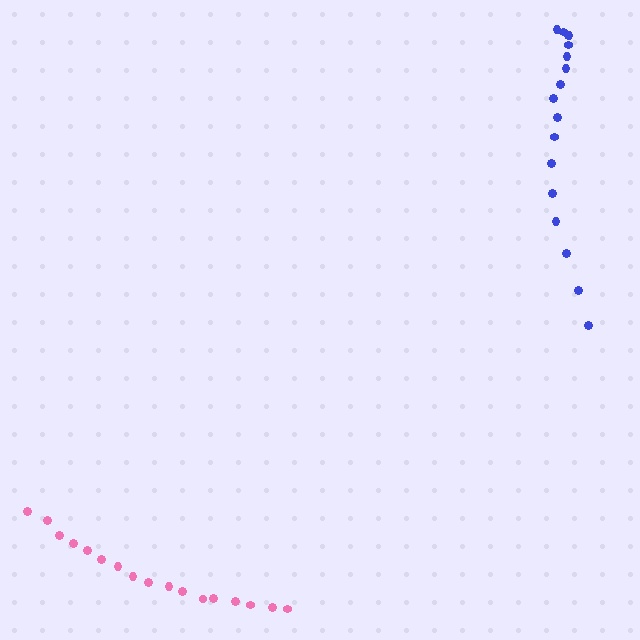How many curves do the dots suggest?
There are 2 distinct paths.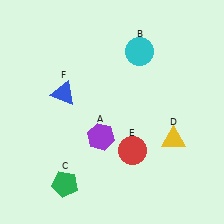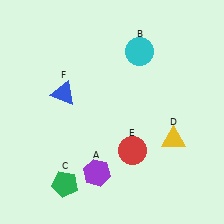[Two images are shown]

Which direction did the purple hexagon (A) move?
The purple hexagon (A) moved down.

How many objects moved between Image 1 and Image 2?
1 object moved between the two images.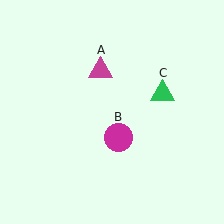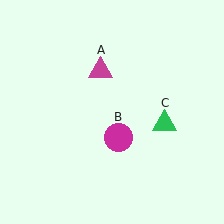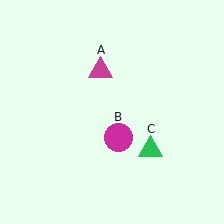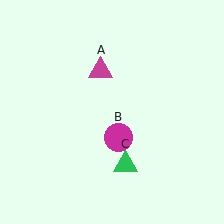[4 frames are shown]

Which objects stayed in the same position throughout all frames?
Magenta triangle (object A) and magenta circle (object B) remained stationary.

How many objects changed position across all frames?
1 object changed position: green triangle (object C).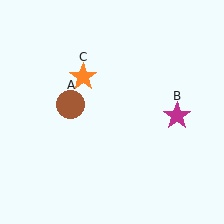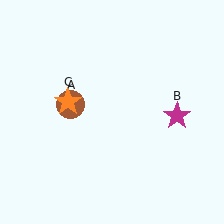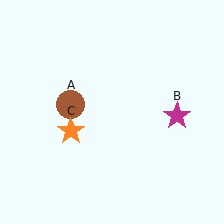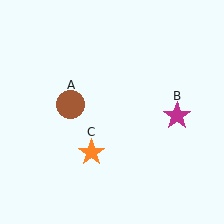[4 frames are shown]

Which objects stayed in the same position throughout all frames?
Brown circle (object A) and magenta star (object B) remained stationary.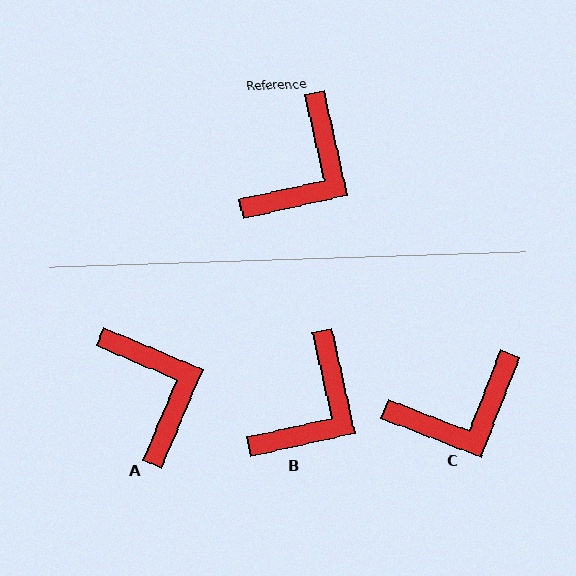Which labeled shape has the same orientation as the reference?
B.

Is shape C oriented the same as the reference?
No, it is off by about 34 degrees.